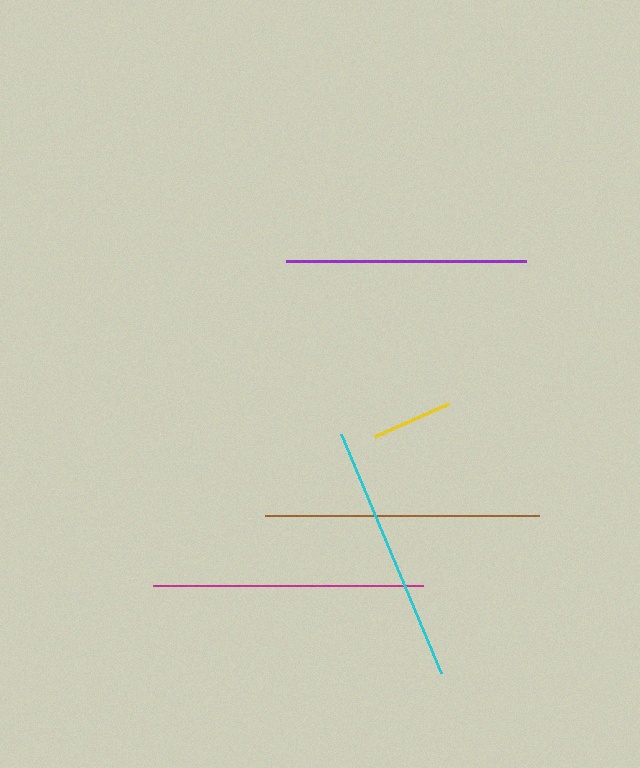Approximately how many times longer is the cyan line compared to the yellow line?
The cyan line is approximately 3.2 times the length of the yellow line.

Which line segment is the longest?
The brown line is the longest at approximately 274 pixels.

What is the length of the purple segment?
The purple segment is approximately 240 pixels long.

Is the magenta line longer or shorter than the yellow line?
The magenta line is longer than the yellow line.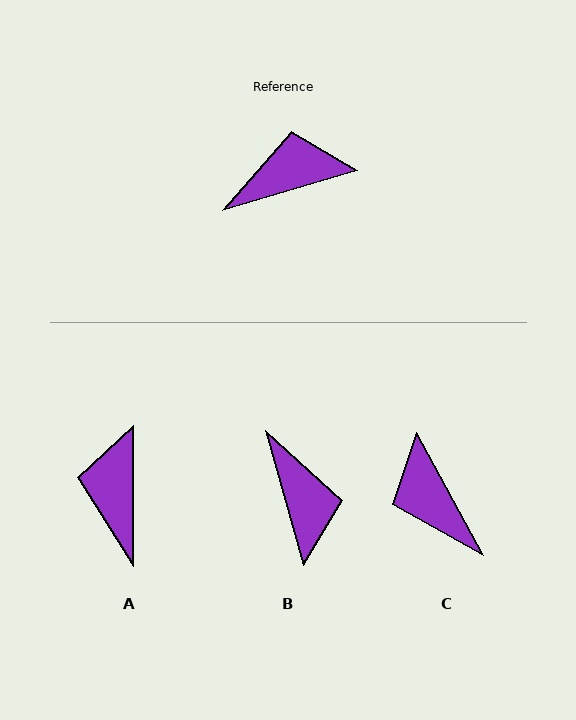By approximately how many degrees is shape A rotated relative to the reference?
Approximately 74 degrees counter-clockwise.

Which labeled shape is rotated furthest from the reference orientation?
C, about 102 degrees away.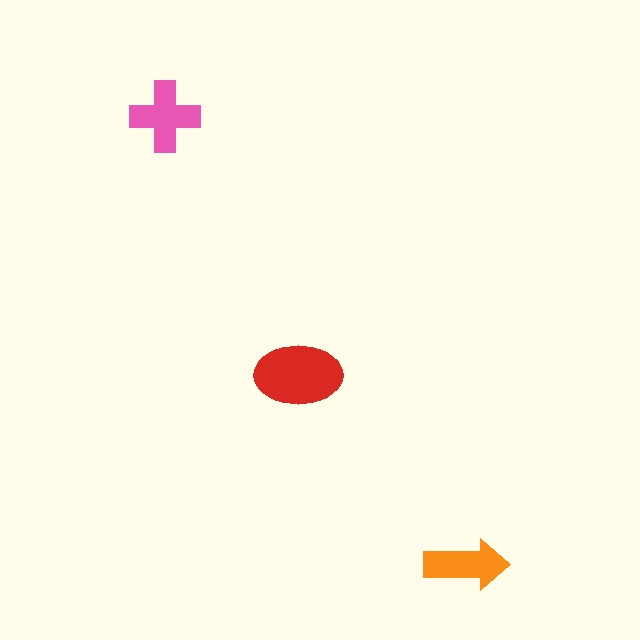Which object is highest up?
The pink cross is topmost.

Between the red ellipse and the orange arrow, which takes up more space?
The red ellipse.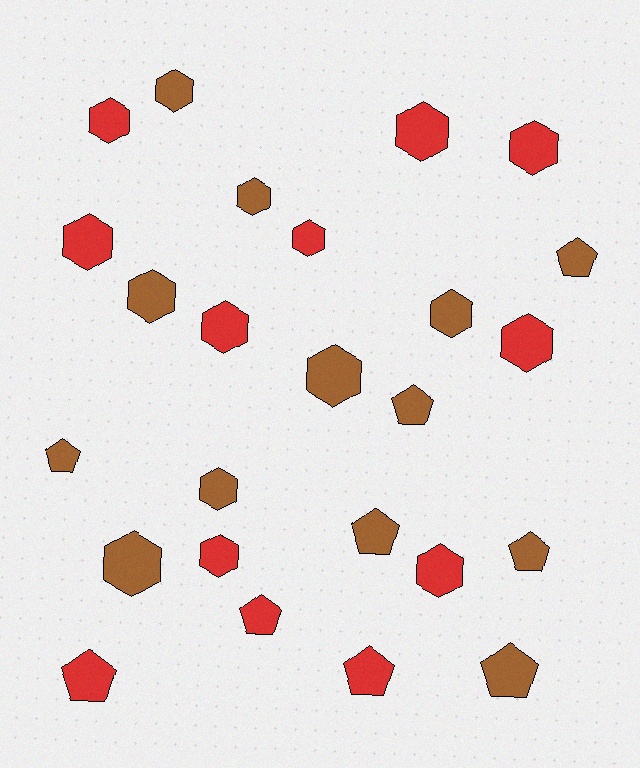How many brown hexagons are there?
There are 7 brown hexagons.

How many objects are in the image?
There are 25 objects.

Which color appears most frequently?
Brown, with 13 objects.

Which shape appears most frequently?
Hexagon, with 16 objects.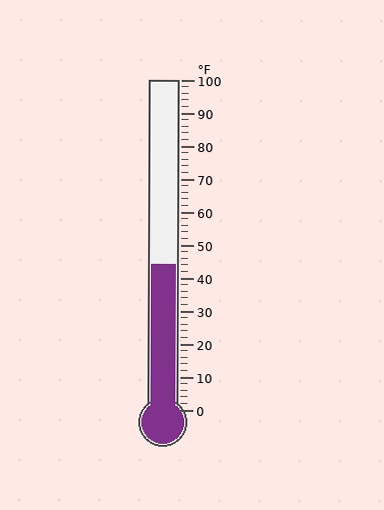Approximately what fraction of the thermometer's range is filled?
The thermometer is filled to approximately 45% of its range.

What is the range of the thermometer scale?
The thermometer scale ranges from 0°F to 100°F.